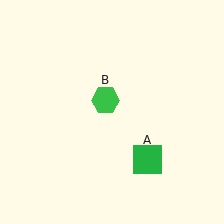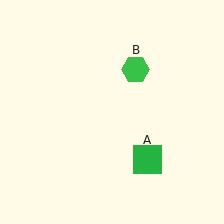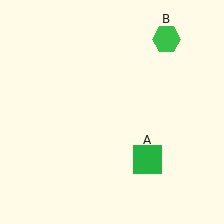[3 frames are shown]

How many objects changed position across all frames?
1 object changed position: green hexagon (object B).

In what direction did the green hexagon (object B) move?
The green hexagon (object B) moved up and to the right.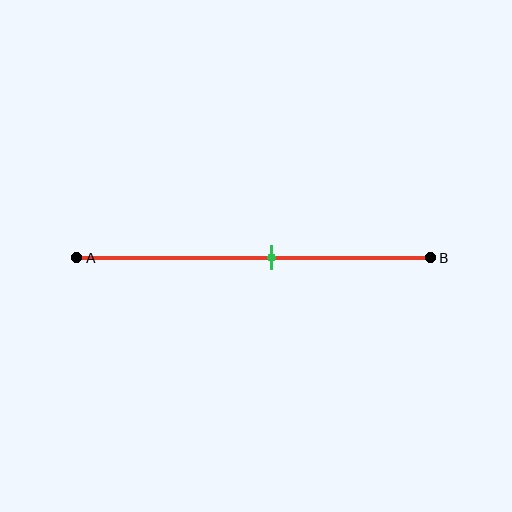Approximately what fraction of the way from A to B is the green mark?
The green mark is approximately 55% of the way from A to B.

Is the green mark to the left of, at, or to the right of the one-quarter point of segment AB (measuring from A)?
The green mark is to the right of the one-quarter point of segment AB.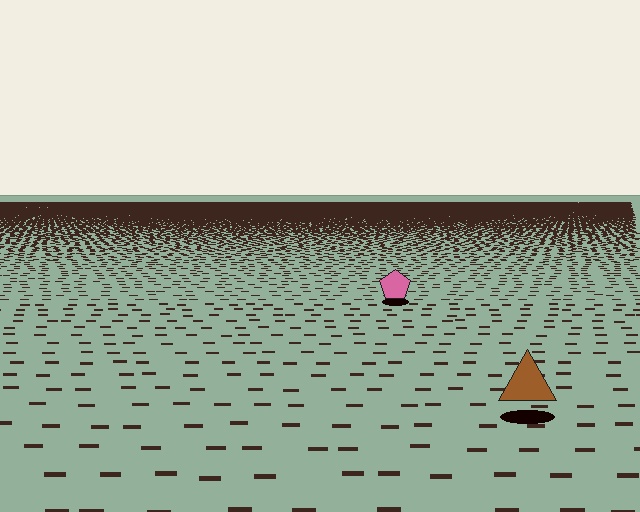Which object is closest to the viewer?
The brown triangle is closest. The texture marks near it are larger and more spread out.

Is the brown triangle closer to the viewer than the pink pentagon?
Yes. The brown triangle is closer — you can tell from the texture gradient: the ground texture is coarser near it.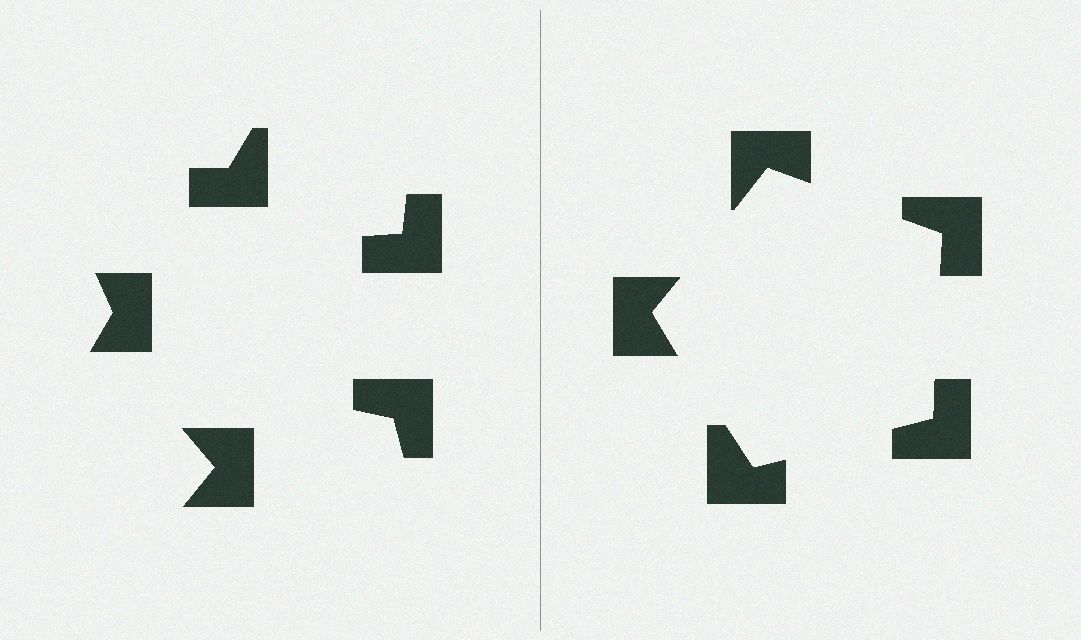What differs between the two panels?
The notched squares are positioned identically on both sides; only the wedge orientations differ. On the right they align to a pentagon; on the left they are misaligned.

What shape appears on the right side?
An illusory pentagon.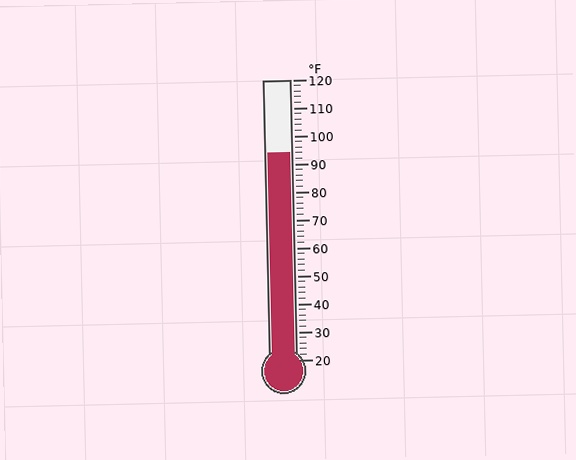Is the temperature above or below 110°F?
The temperature is below 110°F.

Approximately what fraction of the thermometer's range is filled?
The thermometer is filled to approximately 75% of its range.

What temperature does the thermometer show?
The thermometer shows approximately 94°F.